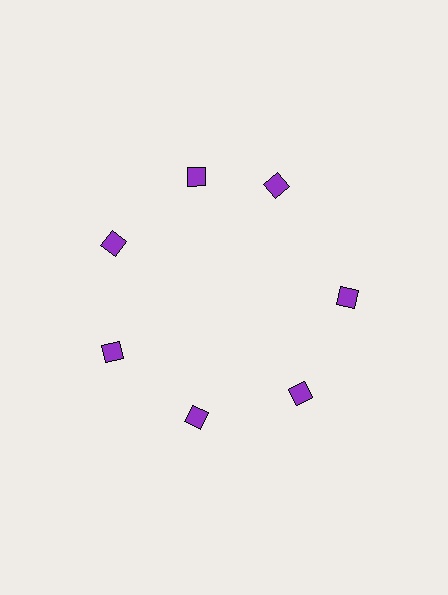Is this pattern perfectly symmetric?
No. The 7 purple diamonds are arranged in a ring, but one element near the 1 o'clock position is rotated out of alignment along the ring, breaking the 7-fold rotational symmetry.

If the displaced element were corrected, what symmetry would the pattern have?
It would have 7-fold rotational symmetry — the pattern would map onto itself every 51 degrees.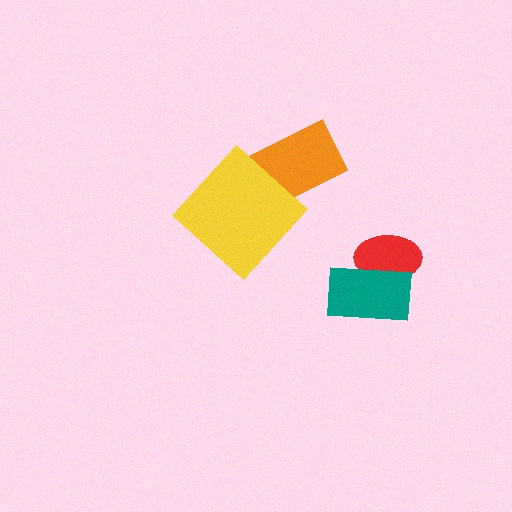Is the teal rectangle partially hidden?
No, no other shape covers it.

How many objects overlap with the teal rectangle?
1 object overlaps with the teal rectangle.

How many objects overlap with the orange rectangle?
1 object overlaps with the orange rectangle.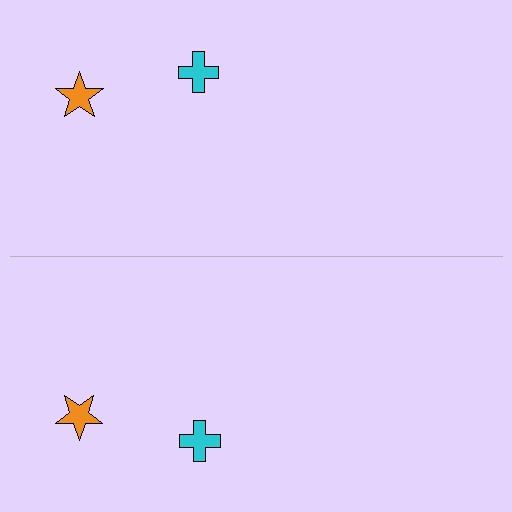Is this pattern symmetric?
Yes, this pattern has bilateral (reflection) symmetry.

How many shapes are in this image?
There are 4 shapes in this image.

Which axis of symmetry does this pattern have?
The pattern has a horizontal axis of symmetry running through the center of the image.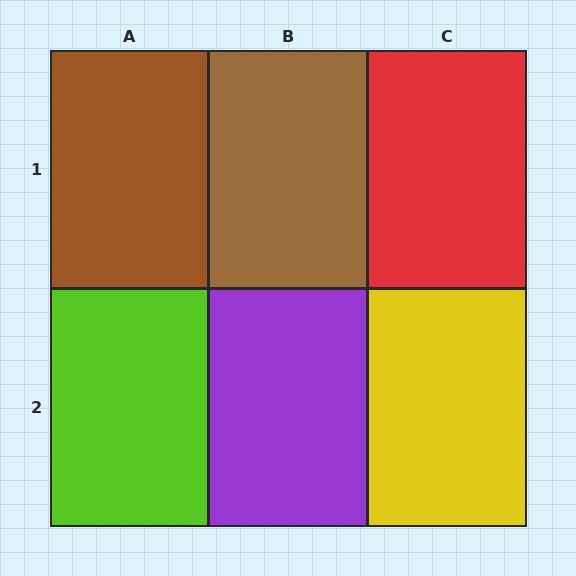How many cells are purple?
1 cell is purple.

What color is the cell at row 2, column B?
Purple.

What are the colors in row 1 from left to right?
Brown, brown, red.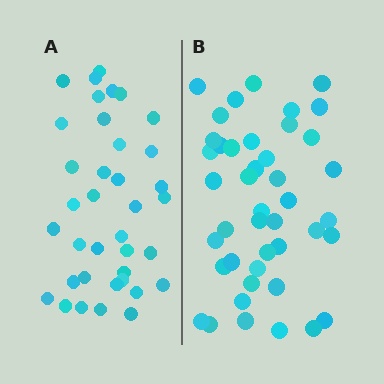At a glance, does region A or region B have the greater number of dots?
Region B (the right region) has more dots.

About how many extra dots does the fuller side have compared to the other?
Region B has about 6 more dots than region A.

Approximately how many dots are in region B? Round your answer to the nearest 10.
About 40 dots. (The exact count is 43, which rounds to 40.)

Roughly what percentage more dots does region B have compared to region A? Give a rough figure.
About 15% more.